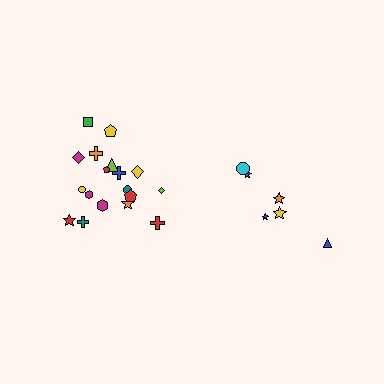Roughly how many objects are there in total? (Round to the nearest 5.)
Roughly 25 objects in total.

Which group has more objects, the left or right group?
The left group.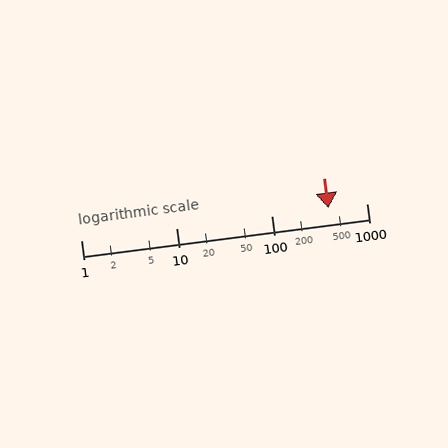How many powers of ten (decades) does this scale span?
The scale spans 3 decades, from 1 to 1000.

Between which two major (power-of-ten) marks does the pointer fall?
The pointer is between 100 and 1000.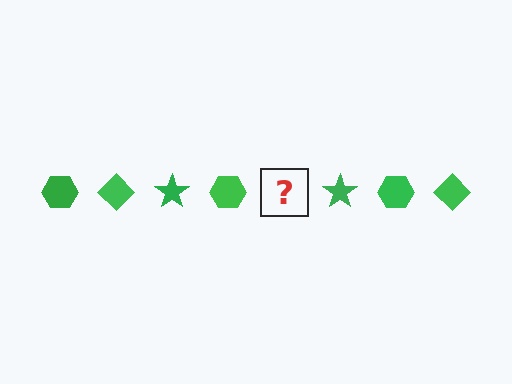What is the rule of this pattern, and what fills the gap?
The rule is that the pattern cycles through hexagon, diamond, star shapes in green. The gap should be filled with a green diamond.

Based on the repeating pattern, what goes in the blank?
The blank should be a green diamond.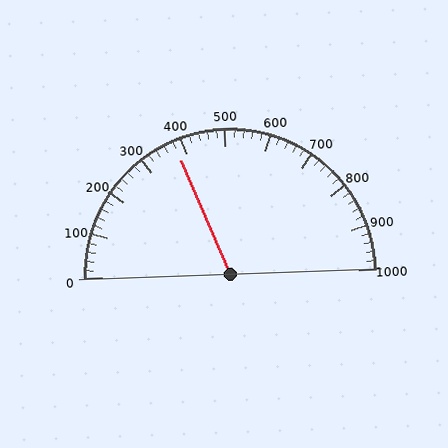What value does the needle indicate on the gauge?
The needle indicates approximately 380.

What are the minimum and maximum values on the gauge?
The gauge ranges from 0 to 1000.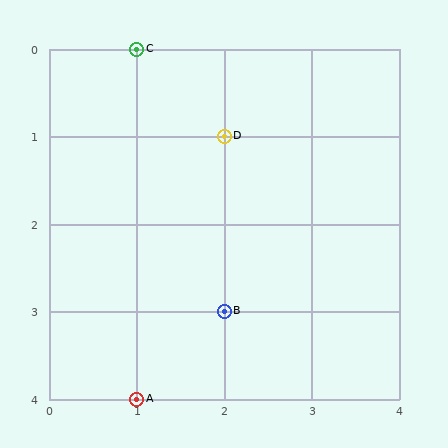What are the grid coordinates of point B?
Point B is at grid coordinates (2, 3).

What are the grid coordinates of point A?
Point A is at grid coordinates (1, 4).